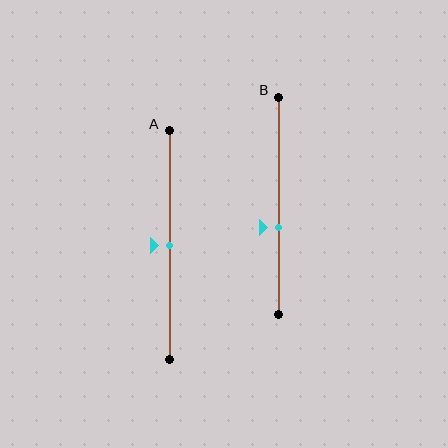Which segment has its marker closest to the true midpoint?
Segment A has its marker closest to the true midpoint.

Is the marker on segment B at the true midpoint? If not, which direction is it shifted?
No, the marker on segment B is shifted downward by about 10% of the segment length.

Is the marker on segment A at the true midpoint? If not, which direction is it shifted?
Yes, the marker on segment A is at the true midpoint.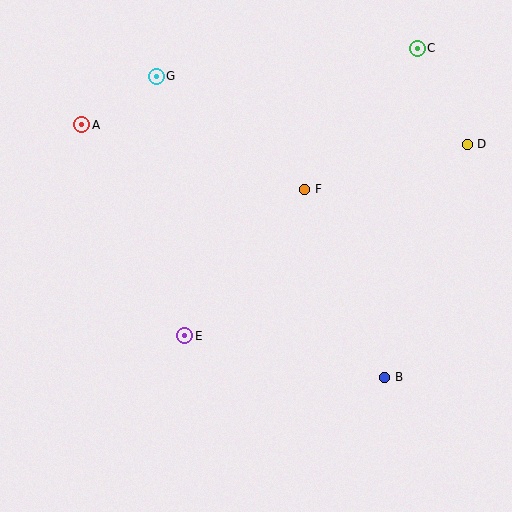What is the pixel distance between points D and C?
The distance between D and C is 108 pixels.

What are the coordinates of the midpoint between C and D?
The midpoint between C and D is at (442, 96).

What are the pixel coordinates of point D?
Point D is at (467, 144).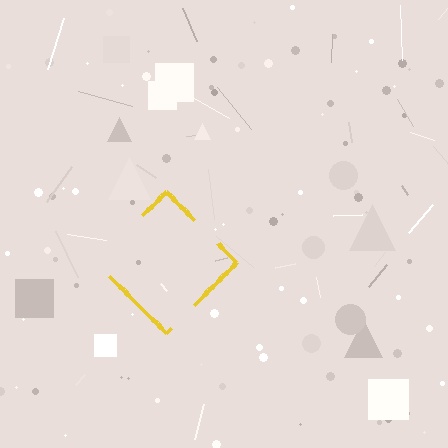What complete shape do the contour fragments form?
The contour fragments form a diamond.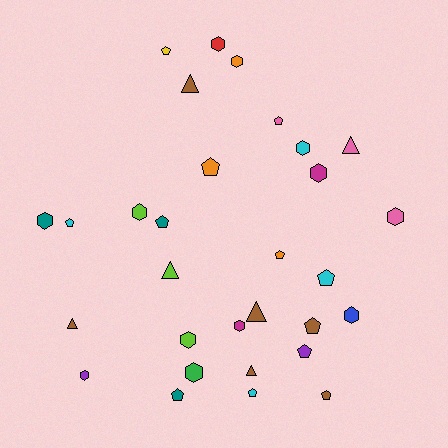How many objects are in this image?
There are 30 objects.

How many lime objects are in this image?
There are 3 lime objects.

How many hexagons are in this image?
There are 12 hexagons.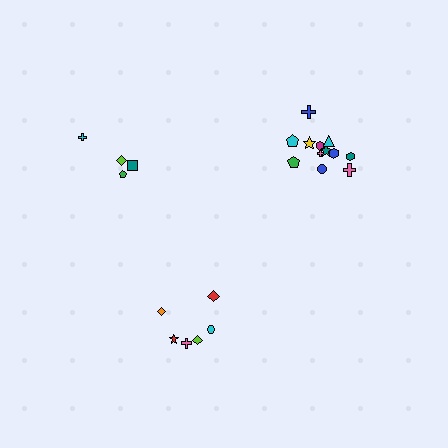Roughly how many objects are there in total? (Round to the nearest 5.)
Roughly 20 objects in total.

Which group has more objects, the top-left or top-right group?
The top-right group.